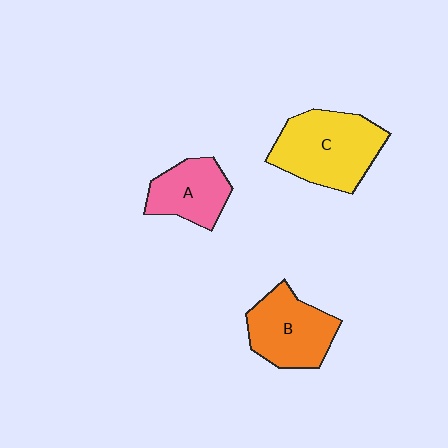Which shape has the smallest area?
Shape A (pink).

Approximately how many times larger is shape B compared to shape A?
Approximately 1.3 times.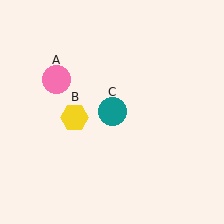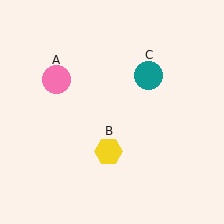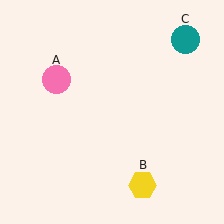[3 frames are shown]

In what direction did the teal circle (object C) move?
The teal circle (object C) moved up and to the right.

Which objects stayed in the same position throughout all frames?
Pink circle (object A) remained stationary.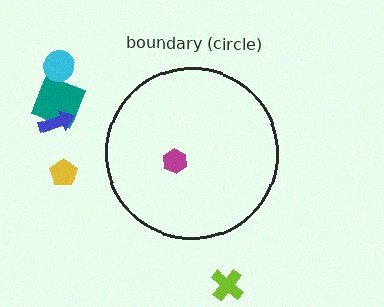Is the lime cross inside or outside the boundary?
Outside.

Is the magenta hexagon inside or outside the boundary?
Inside.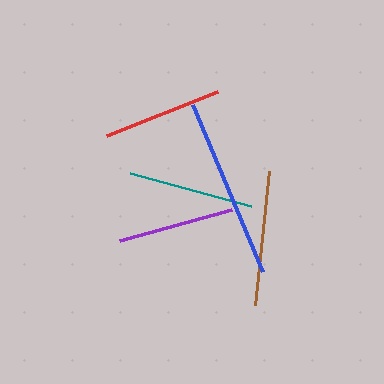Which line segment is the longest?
The blue line is the longest at approximately 181 pixels.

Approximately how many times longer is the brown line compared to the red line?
The brown line is approximately 1.1 times the length of the red line.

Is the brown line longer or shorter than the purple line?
The brown line is longer than the purple line.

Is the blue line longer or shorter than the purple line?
The blue line is longer than the purple line.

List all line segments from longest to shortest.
From longest to shortest: blue, brown, teal, red, purple.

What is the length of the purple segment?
The purple segment is approximately 116 pixels long.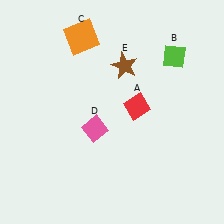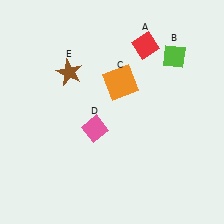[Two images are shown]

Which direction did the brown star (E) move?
The brown star (E) moved left.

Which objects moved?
The objects that moved are: the red diamond (A), the orange square (C), the brown star (E).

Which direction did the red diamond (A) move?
The red diamond (A) moved up.